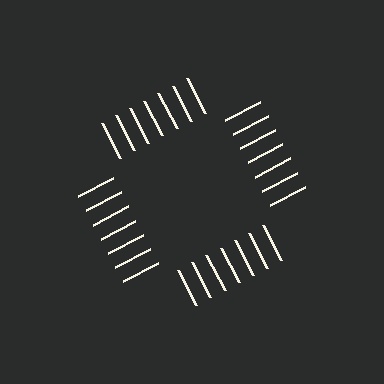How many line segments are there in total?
28 — 7 along each of the 4 edges.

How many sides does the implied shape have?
4 sides — the line-ends trace a square.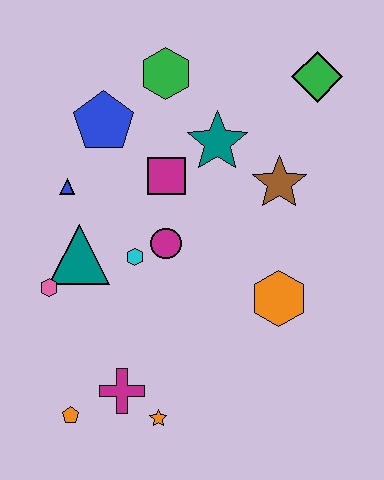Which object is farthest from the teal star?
The orange pentagon is farthest from the teal star.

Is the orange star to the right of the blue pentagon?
Yes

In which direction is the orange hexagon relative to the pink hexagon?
The orange hexagon is to the right of the pink hexagon.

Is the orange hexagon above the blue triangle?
No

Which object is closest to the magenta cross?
The orange star is closest to the magenta cross.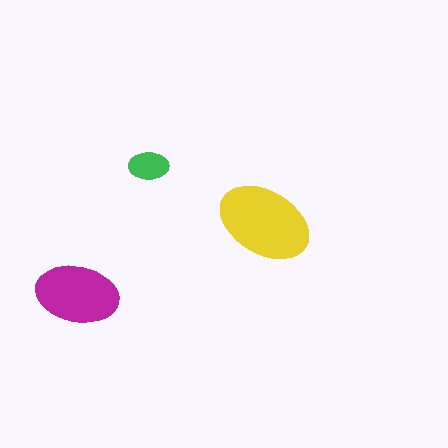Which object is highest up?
The green ellipse is topmost.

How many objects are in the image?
There are 3 objects in the image.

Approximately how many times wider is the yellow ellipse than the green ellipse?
About 2.5 times wider.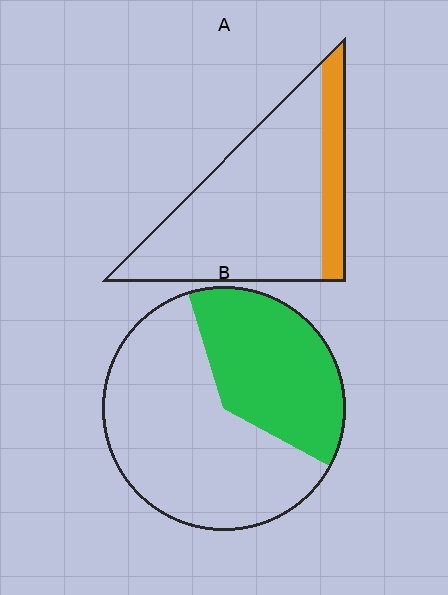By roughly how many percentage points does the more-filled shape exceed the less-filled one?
By roughly 20 percentage points (B over A).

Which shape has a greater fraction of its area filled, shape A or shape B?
Shape B.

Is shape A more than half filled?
No.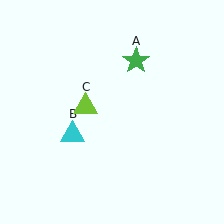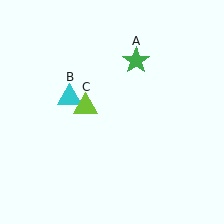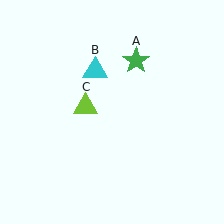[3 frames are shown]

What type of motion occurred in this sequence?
The cyan triangle (object B) rotated clockwise around the center of the scene.